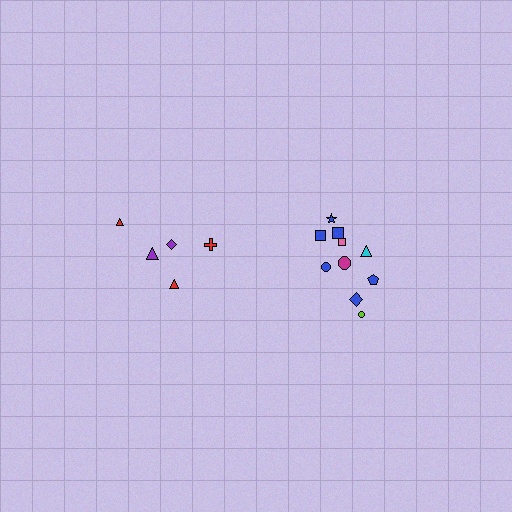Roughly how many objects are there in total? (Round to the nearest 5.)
Roughly 15 objects in total.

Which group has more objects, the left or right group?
The right group.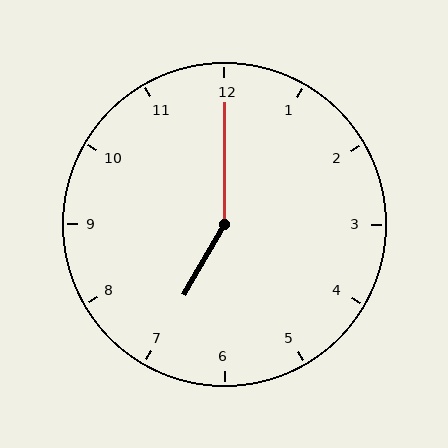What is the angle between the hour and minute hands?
Approximately 150 degrees.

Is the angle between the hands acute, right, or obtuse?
It is obtuse.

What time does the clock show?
7:00.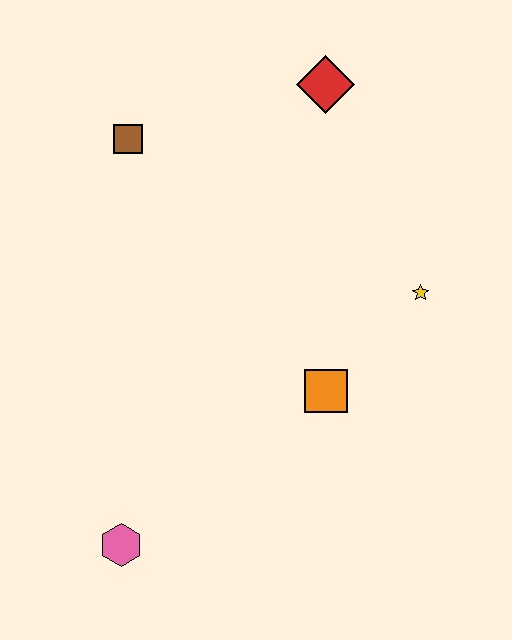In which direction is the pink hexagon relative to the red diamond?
The pink hexagon is below the red diamond.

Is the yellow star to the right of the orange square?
Yes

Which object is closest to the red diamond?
The brown square is closest to the red diamond.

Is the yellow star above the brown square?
No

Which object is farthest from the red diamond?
The pink hexagon is farthest from the red diamond.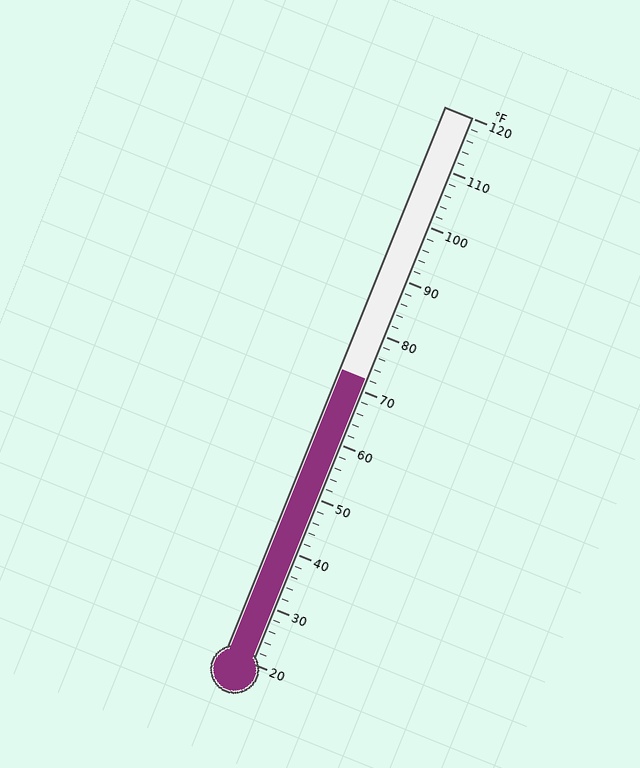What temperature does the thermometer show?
The thermometer shows approximately 72°F.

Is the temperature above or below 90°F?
The temperature is below 90°F.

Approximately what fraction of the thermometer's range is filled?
The thermometer is filled to approximately 50% of its range.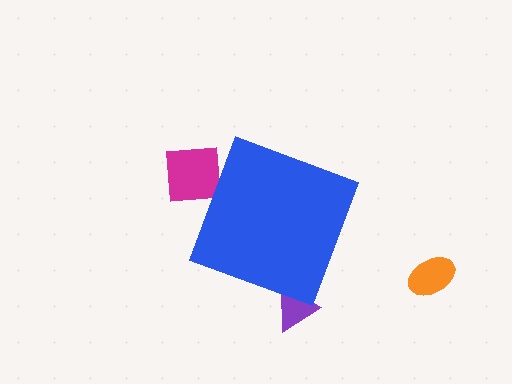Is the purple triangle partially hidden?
Yes, the purple triangle is partially hidden behind the blue diamond.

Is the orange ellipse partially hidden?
No, the orange ellipse is fully visible.